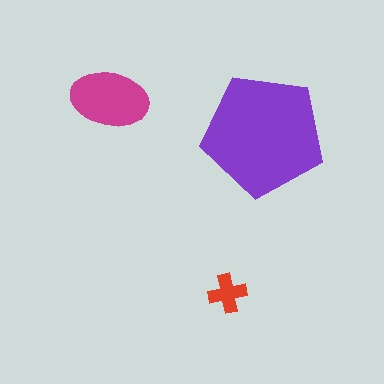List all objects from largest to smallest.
The purple pentagon, the magenta ellipse, the red cross.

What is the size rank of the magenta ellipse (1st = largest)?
2nd.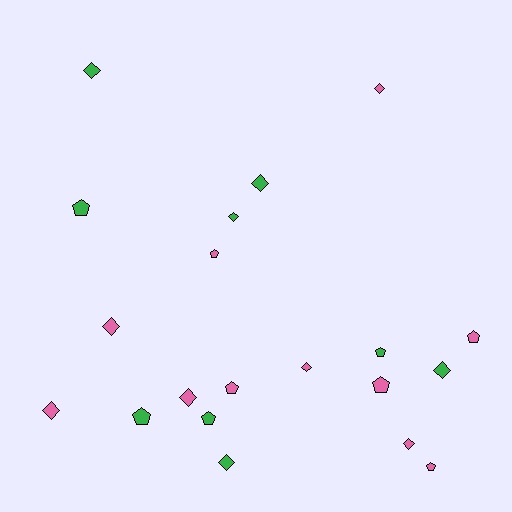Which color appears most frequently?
Pink, with 11 objects.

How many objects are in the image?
There are 20 objects.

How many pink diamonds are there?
There are 6 pink diamonds.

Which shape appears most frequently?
Diamond, with 11 objects.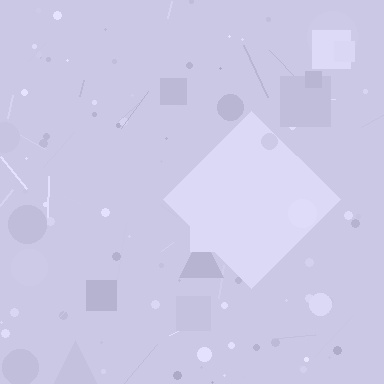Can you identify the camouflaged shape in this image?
The camouflaged shape is a diamond.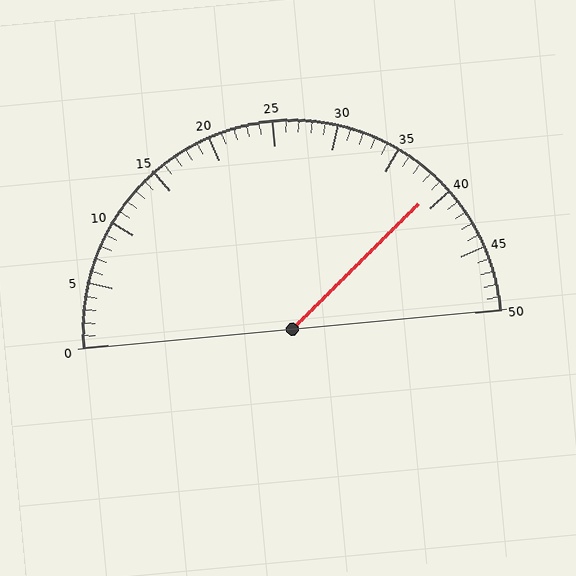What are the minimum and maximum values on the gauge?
The gauge ranges from 0 to 50.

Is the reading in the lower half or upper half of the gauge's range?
The reading is in the upper half of the range (0 to 50).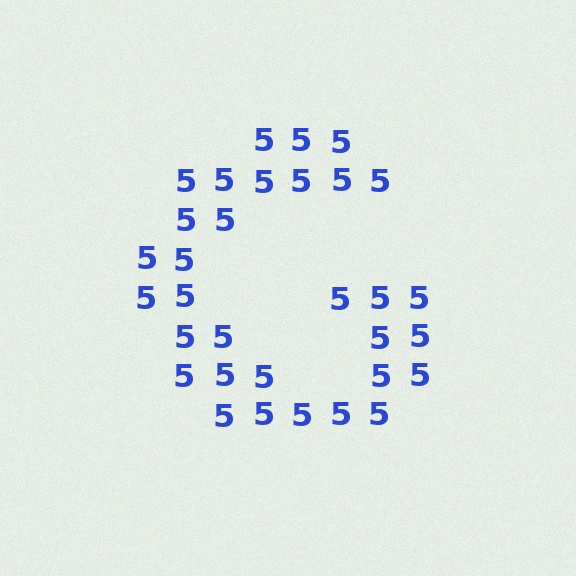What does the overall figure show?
The overall figure shows the letter G.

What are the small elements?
The small elements are digit 5's.